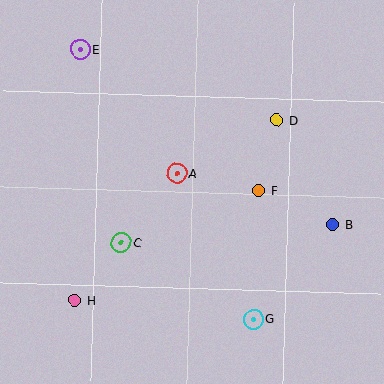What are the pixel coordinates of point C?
Point C is at (121, 243).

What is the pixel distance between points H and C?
The distance between H and C is 75 pixels.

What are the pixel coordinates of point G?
Point G is at (254, 319).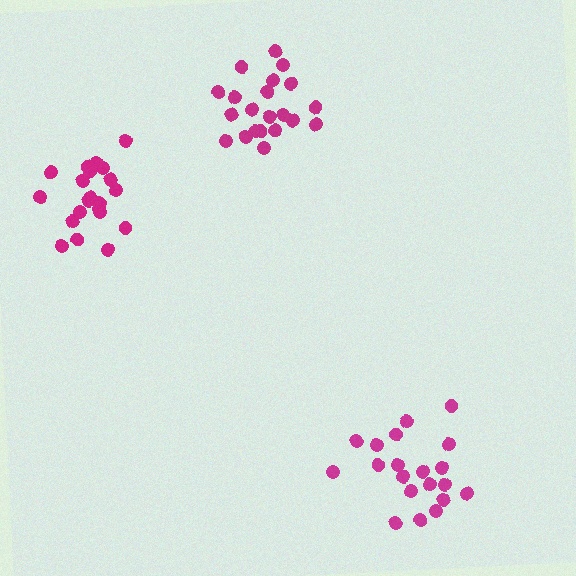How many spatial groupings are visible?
There are 3 spatial groupings.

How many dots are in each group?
Group 1: 21 dots, Group 2: 20 dots, Group 3: 21 dots (62 total).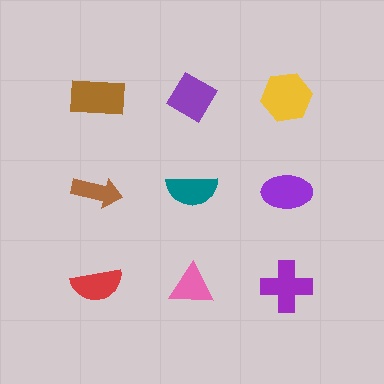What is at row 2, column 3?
A purple ellipse.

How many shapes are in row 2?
3 shapes.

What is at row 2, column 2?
A teal semicircle.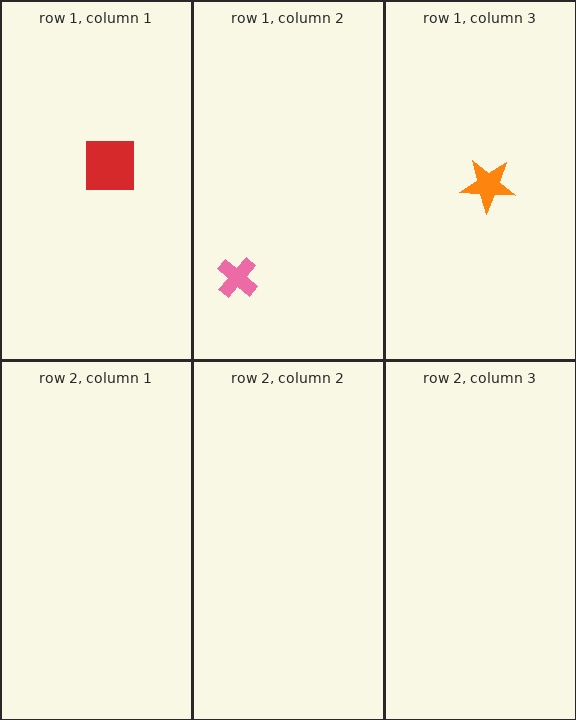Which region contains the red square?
The row 1, column 1 region.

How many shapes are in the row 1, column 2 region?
1.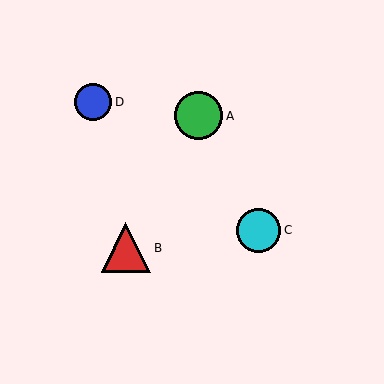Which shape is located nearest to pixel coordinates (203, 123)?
The green circle (labeled A) at (199, 116) is nearest to that location.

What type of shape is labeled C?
Shape C is a cyan circle.